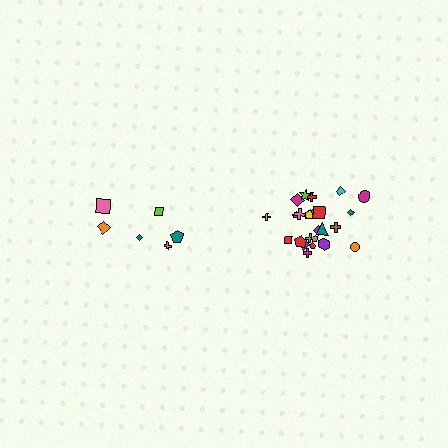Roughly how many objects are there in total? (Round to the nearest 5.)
Roughly 30 objects in total.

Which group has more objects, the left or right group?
The right group.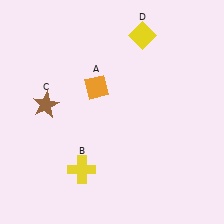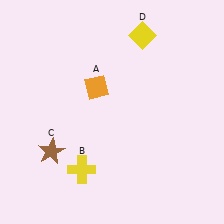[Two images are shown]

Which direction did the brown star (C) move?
The brown star (C) moved down.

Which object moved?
The brown star (C) moved down.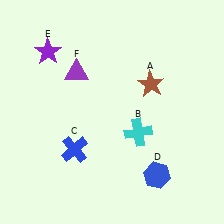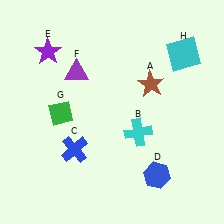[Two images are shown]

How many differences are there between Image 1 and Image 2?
There are 2 differences between the two images.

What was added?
A green diamond (G), a cyan square (H) were added in Image 2.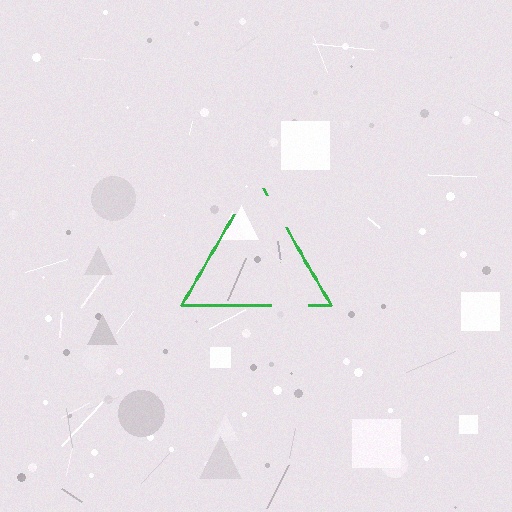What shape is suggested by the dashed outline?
The dashed outline suggests a triangle.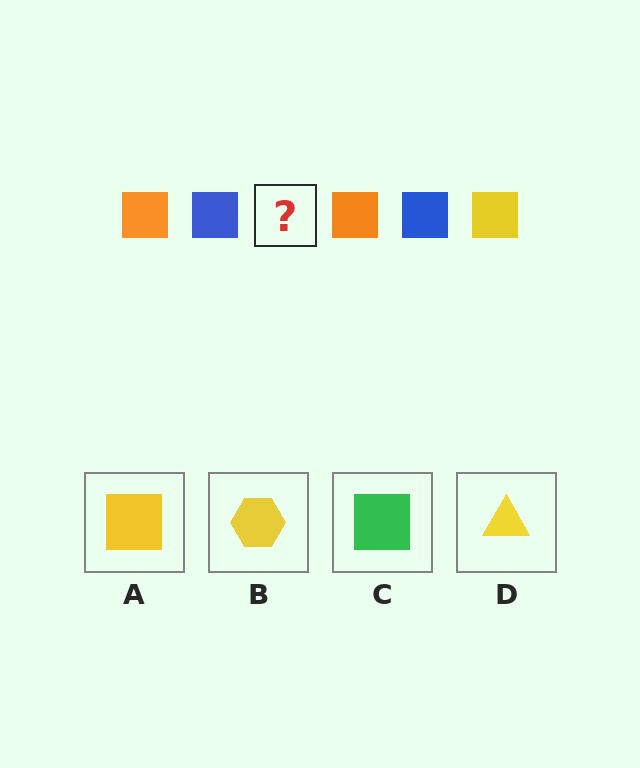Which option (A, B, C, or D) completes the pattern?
A.